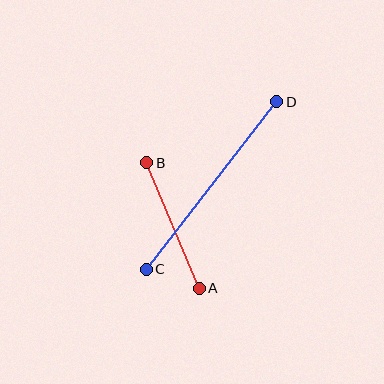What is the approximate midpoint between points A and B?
The midpoint is at approximately (173, 225) pixels.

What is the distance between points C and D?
The distance is approximately 212 pixels.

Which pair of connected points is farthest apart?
Points C and D are farthest apart.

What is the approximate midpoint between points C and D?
The midpoint is at approximately (211, 186) pixels.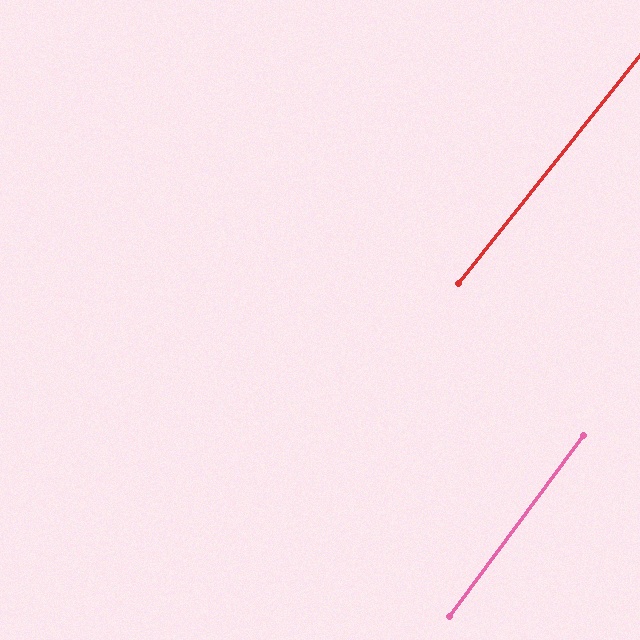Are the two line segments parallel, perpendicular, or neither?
Parallel — their directions differ by only 1.7°.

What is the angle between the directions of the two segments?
Approximately 2 degrees.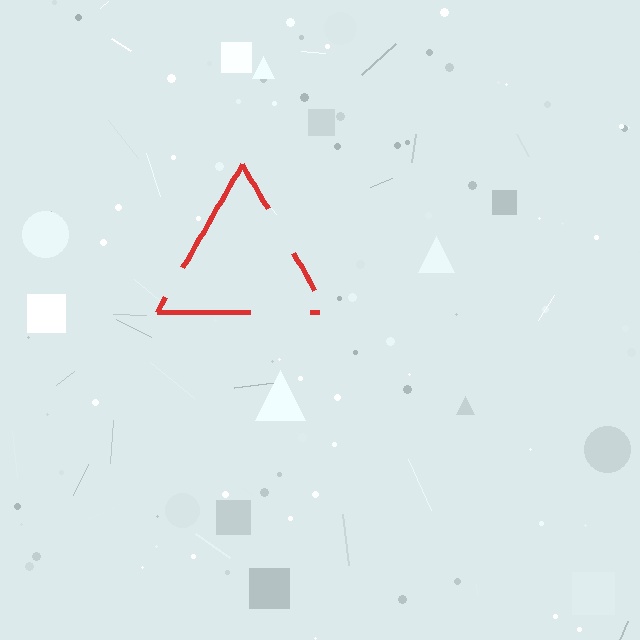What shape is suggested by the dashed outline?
The dashed outline suggests a triangle.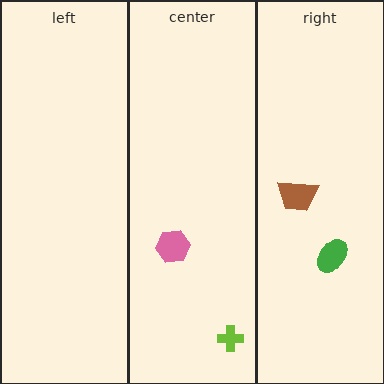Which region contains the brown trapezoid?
The right region.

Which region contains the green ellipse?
The right region.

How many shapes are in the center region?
2.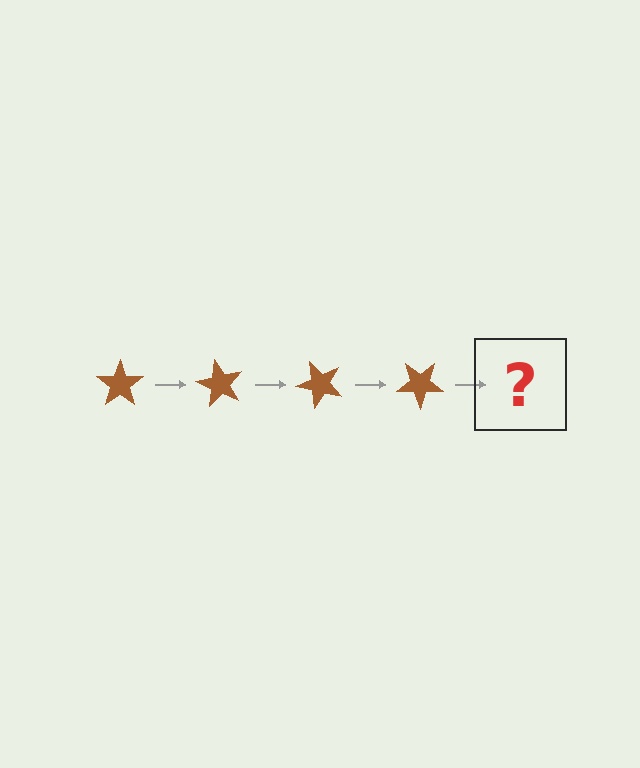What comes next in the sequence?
The next element should be a brown star rotated 240 degrees.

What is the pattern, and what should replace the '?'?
The pattern is that the star rotates 60 degrees each step. The '?' should be a brown star rotated 240 degrees.